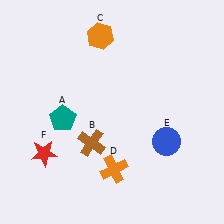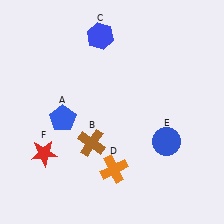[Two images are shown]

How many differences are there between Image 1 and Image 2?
There are 2 differences between the two images.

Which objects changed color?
A changed from teal to blue. C changed from orange to blue.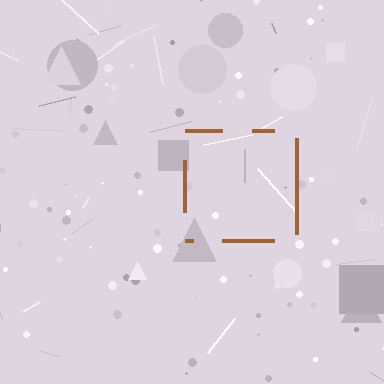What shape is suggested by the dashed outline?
The dashed outline suggests a square.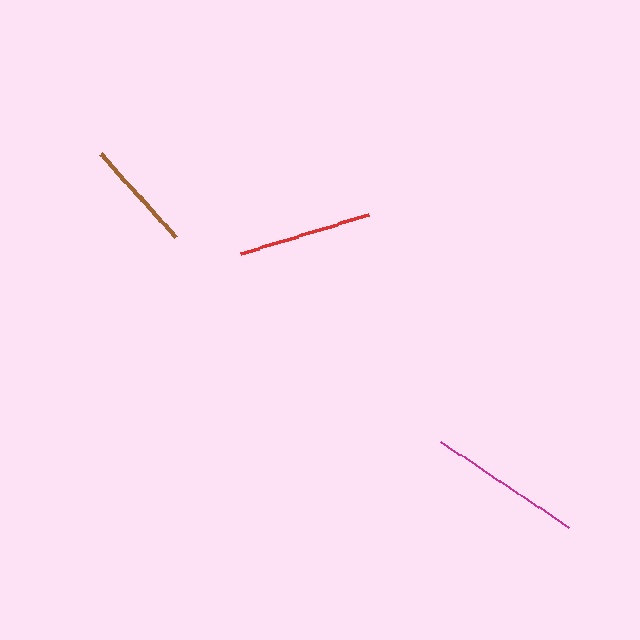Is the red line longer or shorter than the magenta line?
The magenta line is longer than the red line.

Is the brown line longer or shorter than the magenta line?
The magenta line is longer than the brown line.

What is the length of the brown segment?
The brown segment is approximately 112 pixels long.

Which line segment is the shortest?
The brown line is the shortest at approximately 112 pixels.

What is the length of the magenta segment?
The magenta segment is approximately 154 pixels long.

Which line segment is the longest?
The magenta line is the longest at approximately 154 pixels.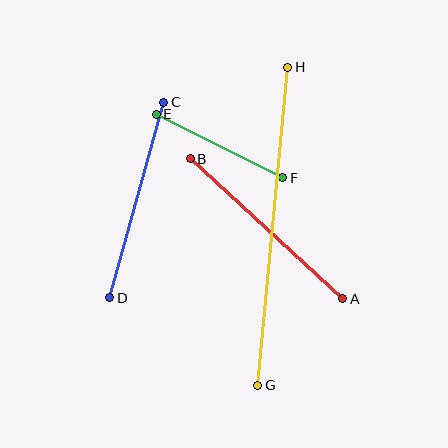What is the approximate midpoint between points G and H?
The midpoint is at approximately (273, 226) pixels.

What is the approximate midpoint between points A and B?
The midpoint is at approximately (266, 229) pixels.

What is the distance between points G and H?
The distance is approximately 320 pixels.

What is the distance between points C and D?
The distance is approximately 203 pixels.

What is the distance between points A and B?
The distance is approximately 207 pixels.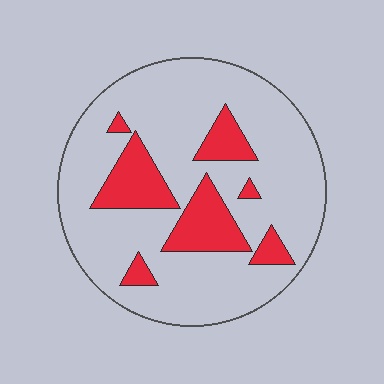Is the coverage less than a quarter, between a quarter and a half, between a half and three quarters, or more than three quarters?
Less than a quarter.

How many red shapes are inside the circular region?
7.